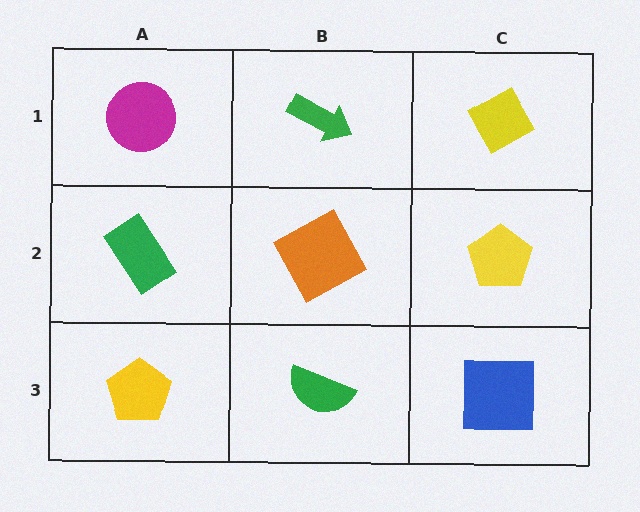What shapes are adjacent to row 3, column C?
A yellow pentagon (row 2, column C), a green semicircle (row 3, column B).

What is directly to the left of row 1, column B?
A magenta circle.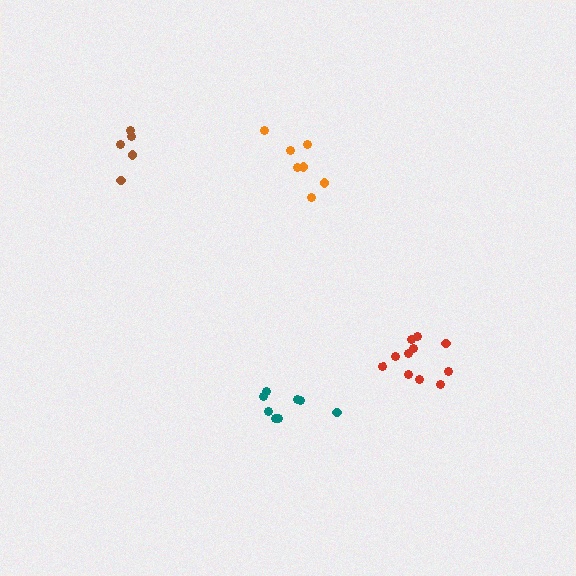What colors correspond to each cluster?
The clusters are colored: orange, red, teal, brown.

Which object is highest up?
The brown cluster is topmost.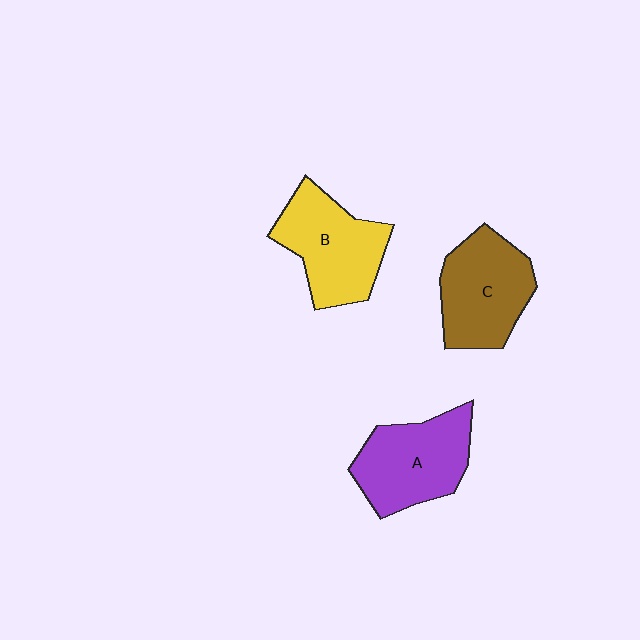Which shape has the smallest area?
Shape C (brown).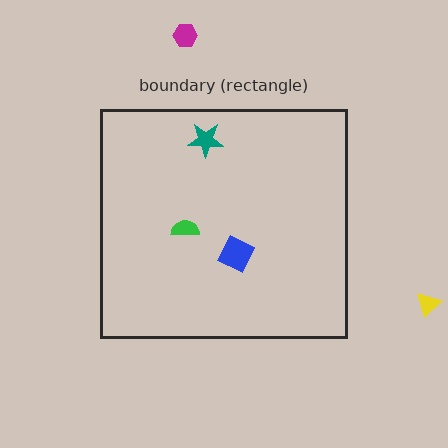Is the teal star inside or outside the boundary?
Inside.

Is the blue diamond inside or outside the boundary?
Inside.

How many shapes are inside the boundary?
3 inside, 2 outside.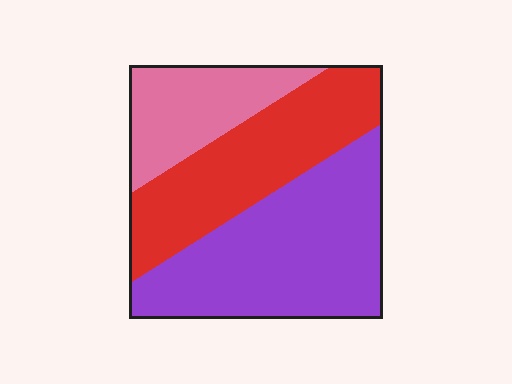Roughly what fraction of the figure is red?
Red takes up between a third and a half of the figure.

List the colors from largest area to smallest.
From largest to smallest: purple, red, pink.